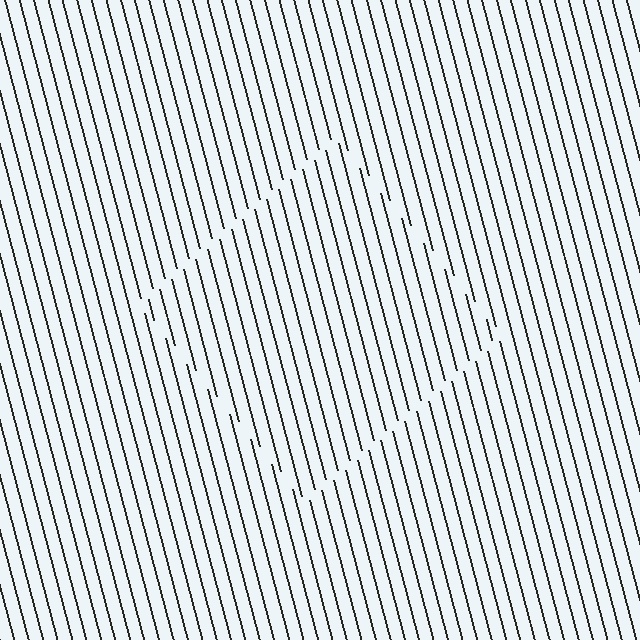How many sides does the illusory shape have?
4 sides — the line-ends trace a square.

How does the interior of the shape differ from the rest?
The interior of the shape contains the same grating, shifted by half a period — the contour is defined by the phase discontinuity where line-ends from the inner and outer gratings abut.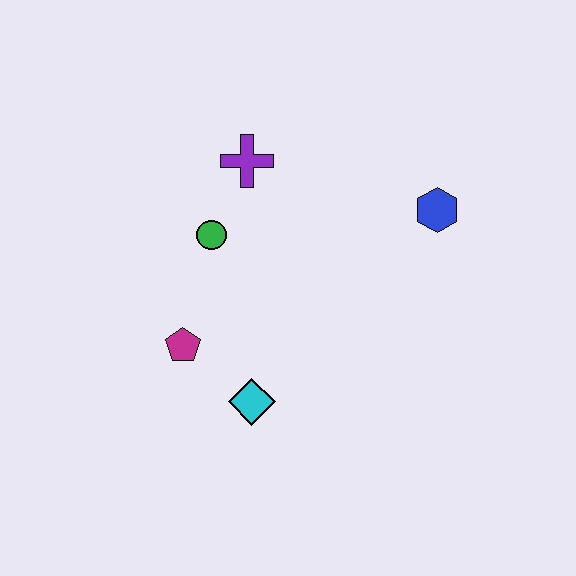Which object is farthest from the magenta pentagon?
The blue hexagon is farthest from the magenta pentagon.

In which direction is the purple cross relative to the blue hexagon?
The purple cross is to the left of the blue hexagon.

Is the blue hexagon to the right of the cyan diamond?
Yes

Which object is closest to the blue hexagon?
The purple cross is closest to the blue hexagon.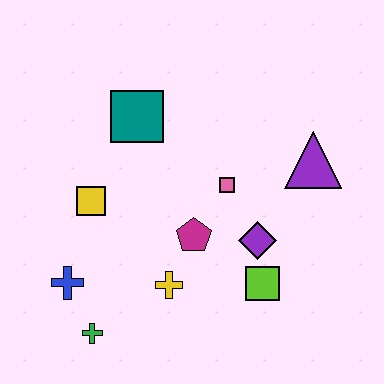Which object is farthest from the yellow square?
The purple triangle is farthest from the yellow square.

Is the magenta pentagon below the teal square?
Yes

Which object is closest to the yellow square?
The blue cross is closest to the yellow square.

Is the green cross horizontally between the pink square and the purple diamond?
No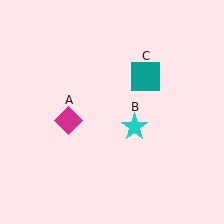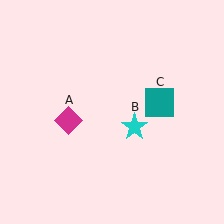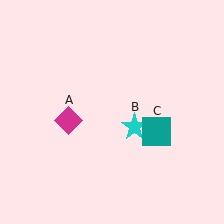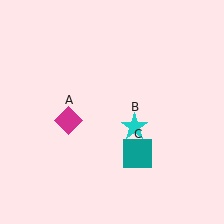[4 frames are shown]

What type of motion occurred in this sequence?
The teal square (object C) rotated clockwise around the center of the scene.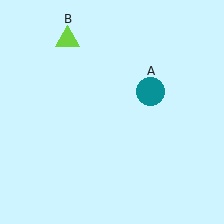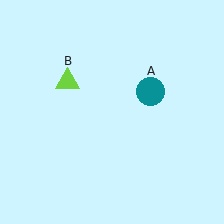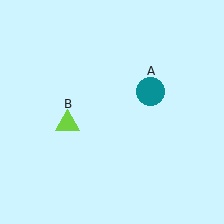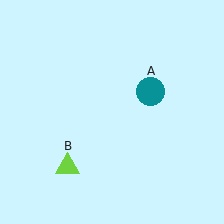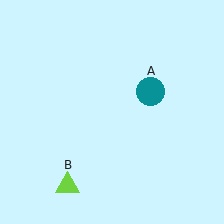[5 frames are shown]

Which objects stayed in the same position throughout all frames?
Teal circle (object A) remained stationary.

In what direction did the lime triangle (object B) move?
The lime triangle (object B) moved down.